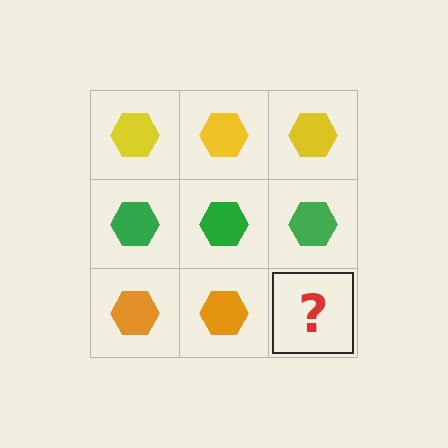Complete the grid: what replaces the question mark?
The question mark should be replaced with an orange hexagon.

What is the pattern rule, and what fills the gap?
The rule is that each row has a consistent color. The gap should be filled with an orange hexagon.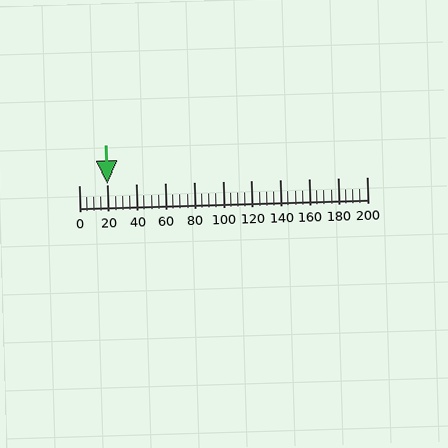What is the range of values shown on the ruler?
The ruler shows values from 0 to 200.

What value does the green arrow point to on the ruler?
The green arrow points to approximately 20.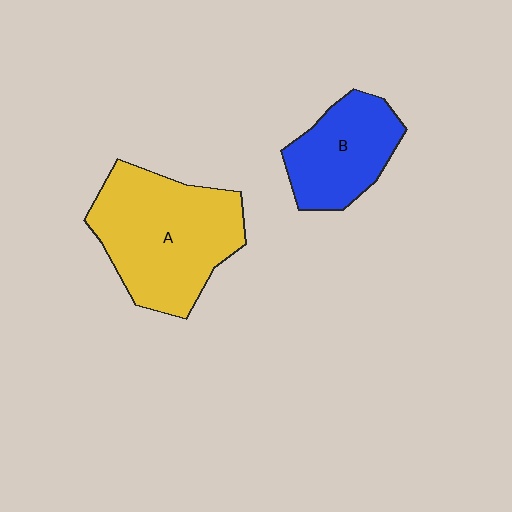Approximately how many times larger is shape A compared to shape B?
Approximately 1.7 times.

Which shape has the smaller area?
Shape B (blue).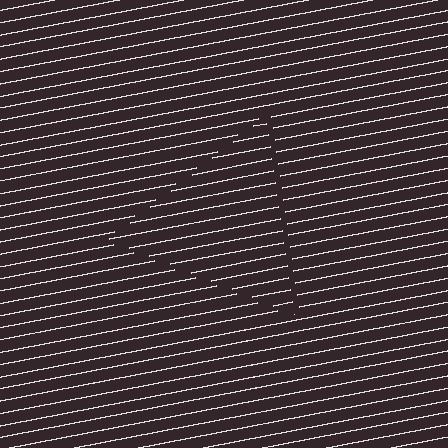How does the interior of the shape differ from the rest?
The interior of the shape contains the same grating, shifted by half a period — the contour is defined by the phase discontinuity where line-ends from the inner and outer gratings abut.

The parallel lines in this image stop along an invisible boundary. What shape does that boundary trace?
An illusory triangle. The interior of the shape contains the same grating, shifted by half a period — the contour is defined by the phase discontinuity where line-ends from the inner and outer gratings abut.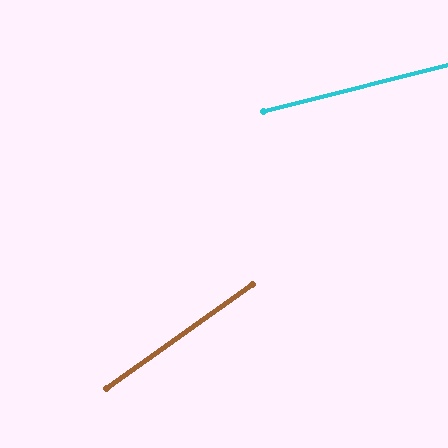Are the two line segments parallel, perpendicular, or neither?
Neither parallel nor perpendicular — they differ by about 22°.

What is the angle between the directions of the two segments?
Approximately 22 degrees.